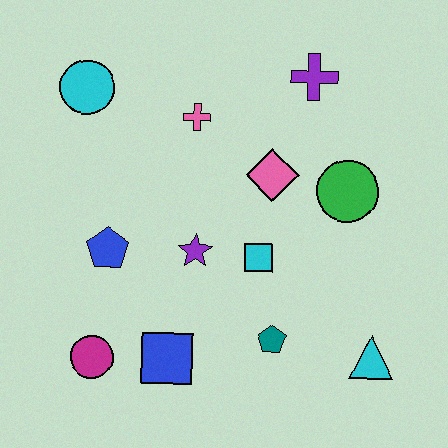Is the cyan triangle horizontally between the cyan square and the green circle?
No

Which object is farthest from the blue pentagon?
The cyan triangle is farthest from the blue pentagon.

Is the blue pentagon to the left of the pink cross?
Yes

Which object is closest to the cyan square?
The purple star is closest to the cyan square.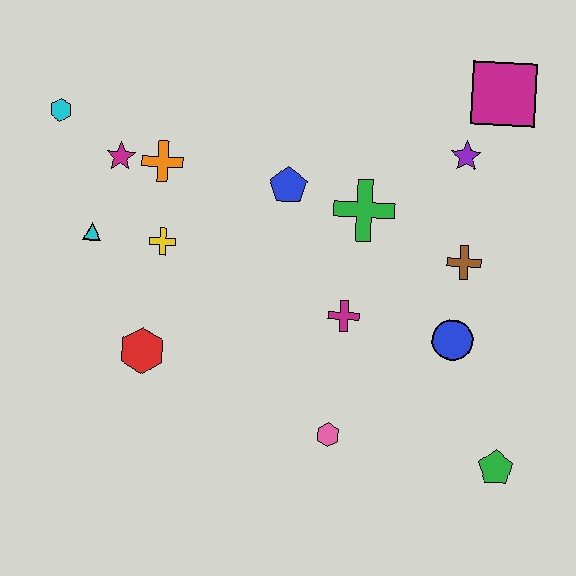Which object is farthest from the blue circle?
The cyan hexagon is farthest from the blue circle.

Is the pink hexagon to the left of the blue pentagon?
No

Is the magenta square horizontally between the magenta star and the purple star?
No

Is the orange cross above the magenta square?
No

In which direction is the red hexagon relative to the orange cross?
The red hexagon is below the orange cross.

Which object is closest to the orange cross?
The magenta star is closest to the orange cross.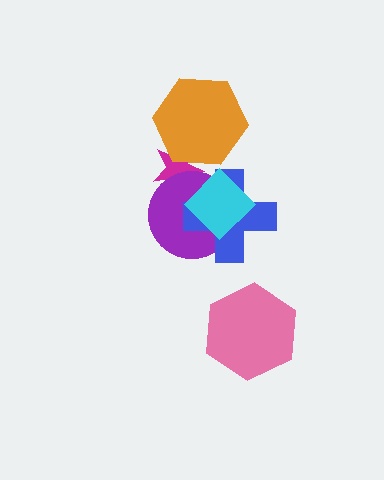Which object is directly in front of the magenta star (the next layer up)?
The purple circle is directly in front of the magenta star.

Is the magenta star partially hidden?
Yes, it is partially covered by another shape.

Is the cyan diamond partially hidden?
No, no other shape covers it.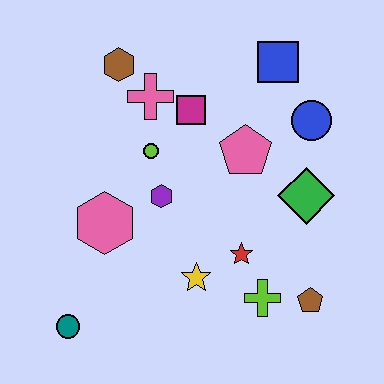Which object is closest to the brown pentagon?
The lime cross is closest to the brown pentagon.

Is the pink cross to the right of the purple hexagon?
No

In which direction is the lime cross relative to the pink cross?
The lime cross is below the pink cross.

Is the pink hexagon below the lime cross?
No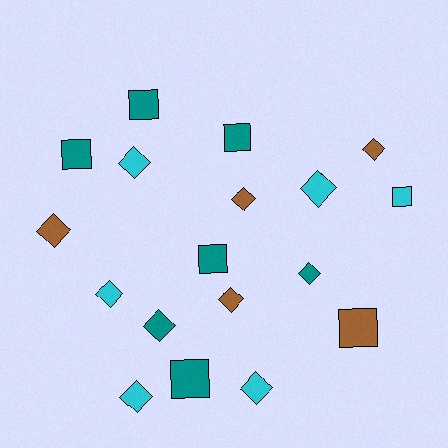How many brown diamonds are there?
There are 4 brown diamonds.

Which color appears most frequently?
Teal, with 7 objects.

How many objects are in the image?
There are 18 objects.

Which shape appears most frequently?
Diamond, with 11 objects.